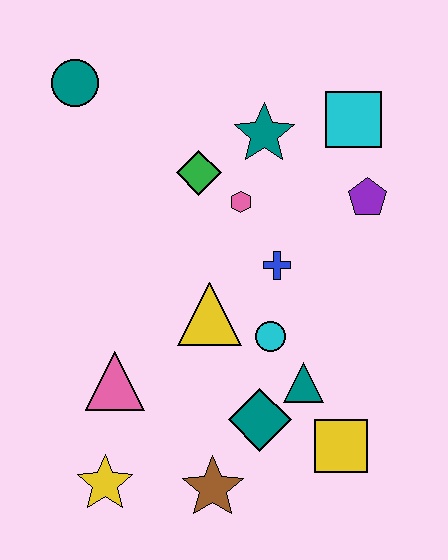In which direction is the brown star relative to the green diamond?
The brown star is below the green diamond.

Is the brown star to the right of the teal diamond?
No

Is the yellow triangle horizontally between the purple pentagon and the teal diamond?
No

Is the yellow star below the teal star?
Yes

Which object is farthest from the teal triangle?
The teal circle is farthest from the teal triangle.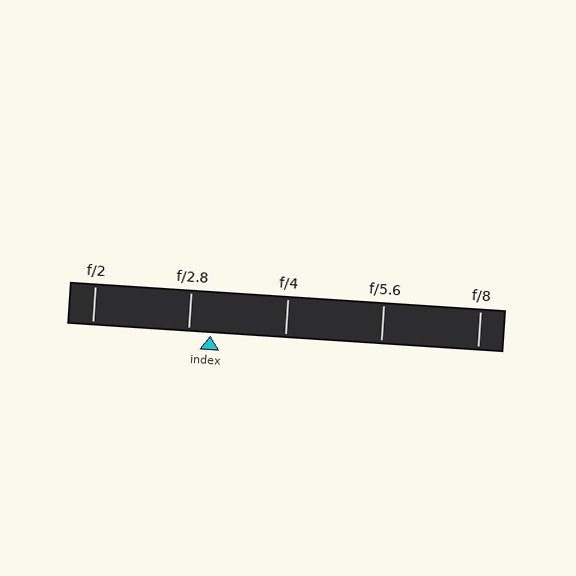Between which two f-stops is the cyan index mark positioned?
The index mark is between f/2.8 and f/4.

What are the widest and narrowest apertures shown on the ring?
The widest aperture shown is f/2 and the narrowest is f/8.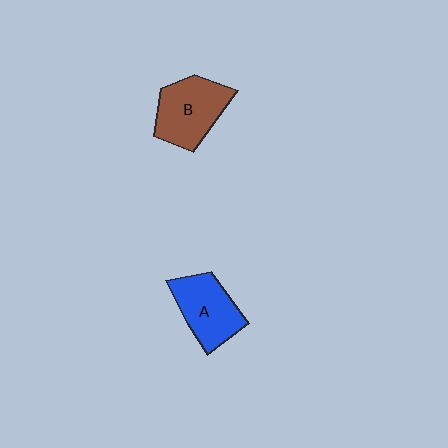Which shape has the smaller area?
Shape A (blue).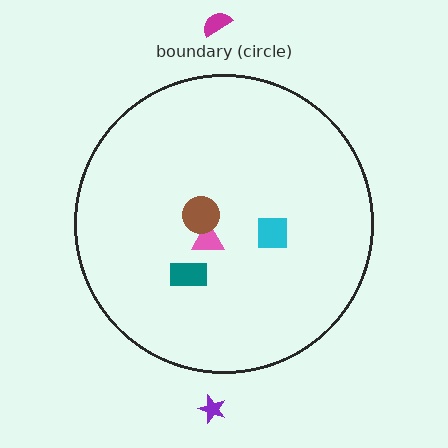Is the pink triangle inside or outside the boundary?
Inside.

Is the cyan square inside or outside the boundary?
Inside.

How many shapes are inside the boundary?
4 inside, 2 outside.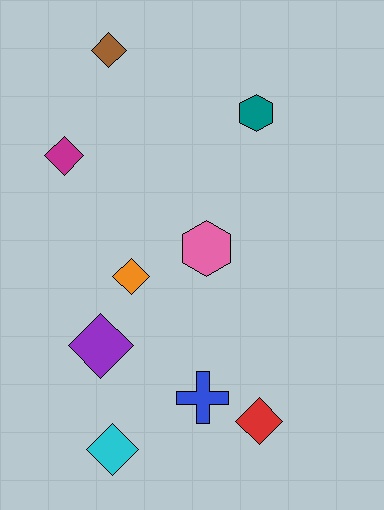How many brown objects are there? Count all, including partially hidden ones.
There is 1 brown object.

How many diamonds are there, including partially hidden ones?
There are 6 diamonds.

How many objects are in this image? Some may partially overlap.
There are 9 objects.